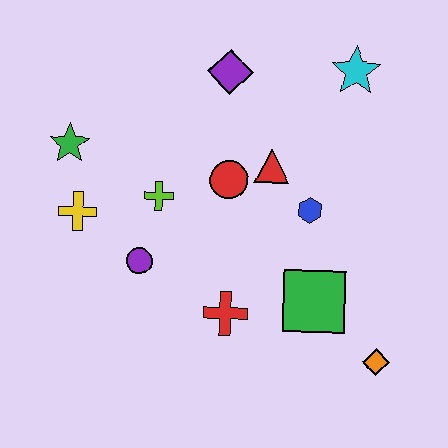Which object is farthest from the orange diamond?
The green star is farthest from the orange diamond.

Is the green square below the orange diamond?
No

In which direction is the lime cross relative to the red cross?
The lime cross is above the red cross.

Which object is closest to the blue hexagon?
The red triangle is closest to the blue hexagon.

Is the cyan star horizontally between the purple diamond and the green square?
No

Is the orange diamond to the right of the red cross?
Yes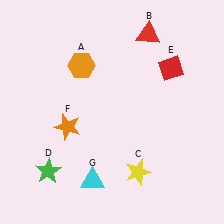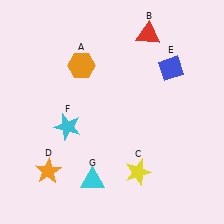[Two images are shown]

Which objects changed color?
D changed from green to orange. E changed from red to blue. F changed from orange to cyan.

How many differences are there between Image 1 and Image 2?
There are 3 differences between the two images.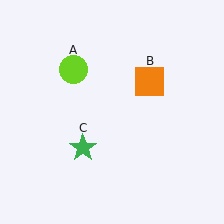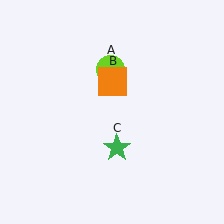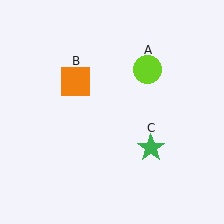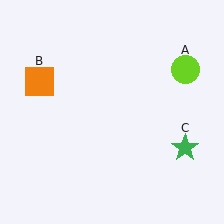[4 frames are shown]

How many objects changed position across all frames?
3 objects changed position: lime circle (object A), orange square (object B), green star (object C).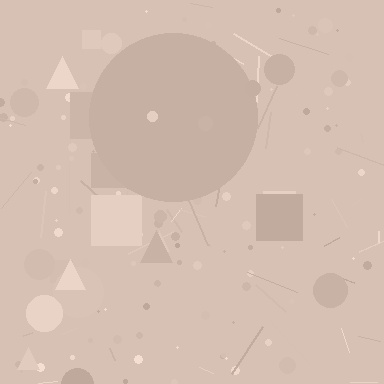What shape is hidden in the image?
A circle is hidden in the image.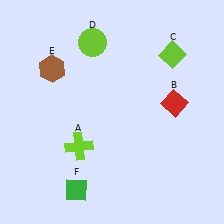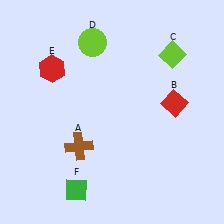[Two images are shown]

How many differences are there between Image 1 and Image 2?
There are 2 differences between the two images.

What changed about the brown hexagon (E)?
In Image 1, E is brown. In Image 2, it changed to red.